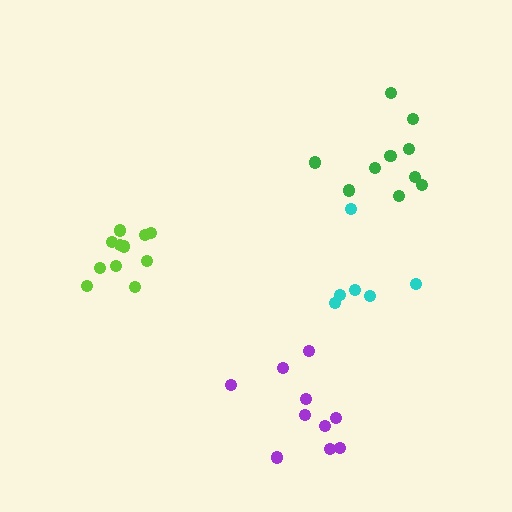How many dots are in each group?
Group 1: 10 dots, Group 2: 11 dots, Group 3: 6 dots, Group 4: 10 dots (37 total).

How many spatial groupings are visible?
There are 4 spatial groupings.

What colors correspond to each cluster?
The clusters are colored: purple, lime, cyan, green.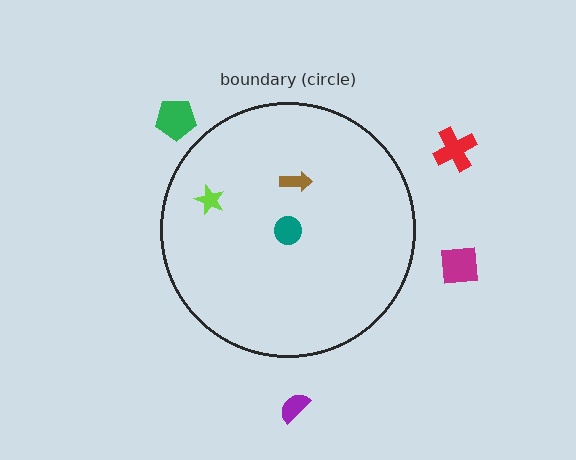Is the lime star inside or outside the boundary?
Inside.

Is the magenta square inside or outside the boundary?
Outside.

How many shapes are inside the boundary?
3 inside, 4 outside.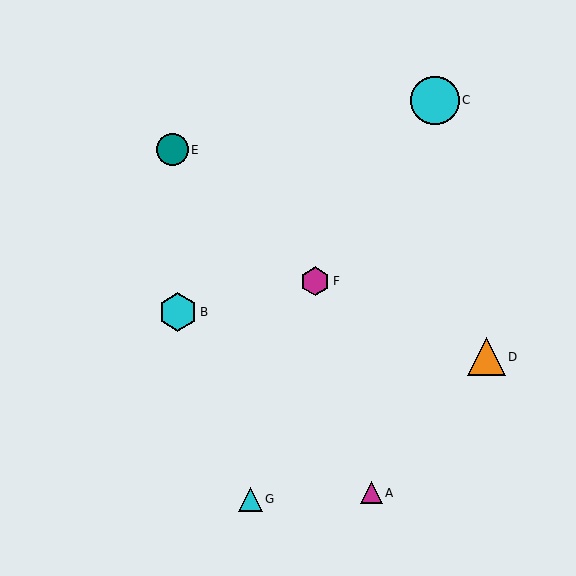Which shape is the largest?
The cyan circle (labeled C) is the largest.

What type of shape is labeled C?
Shape C is a cyan circle.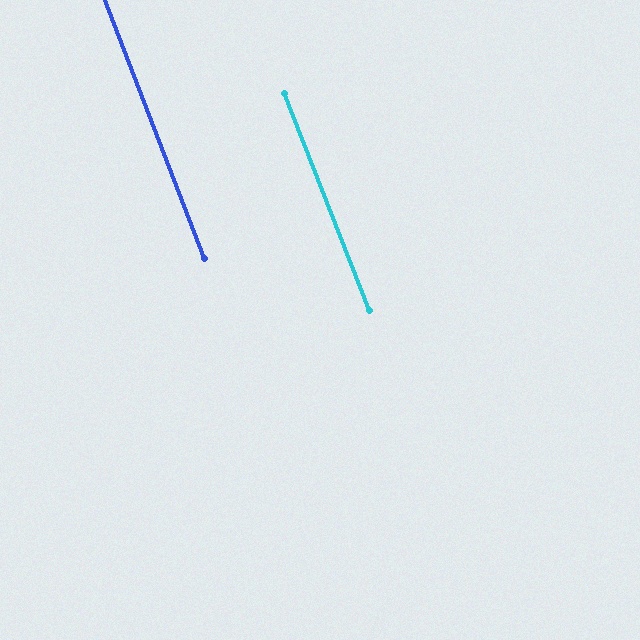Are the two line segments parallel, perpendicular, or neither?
Parallel — their directions differ by only 0.7°.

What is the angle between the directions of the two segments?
Approximately 1 degree.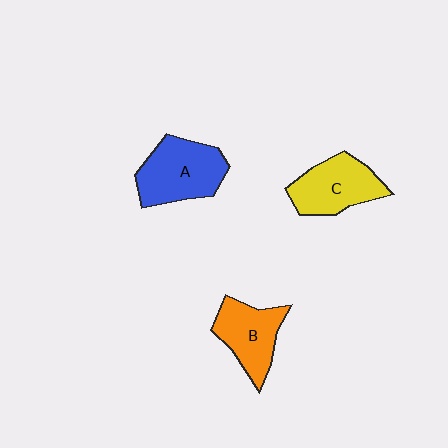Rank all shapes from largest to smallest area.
From largest to smallest: A (blue), C (yellow), B (orange).